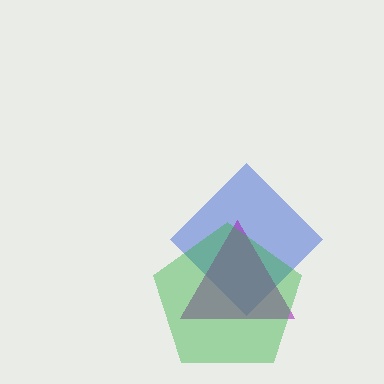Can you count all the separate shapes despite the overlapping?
Yes, there are 3 separate shapes.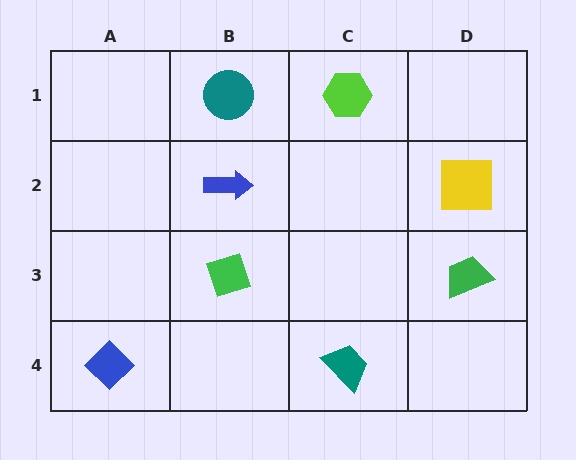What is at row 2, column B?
A blue arrow.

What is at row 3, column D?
A green trapezoid.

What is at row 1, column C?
A lime hexagon.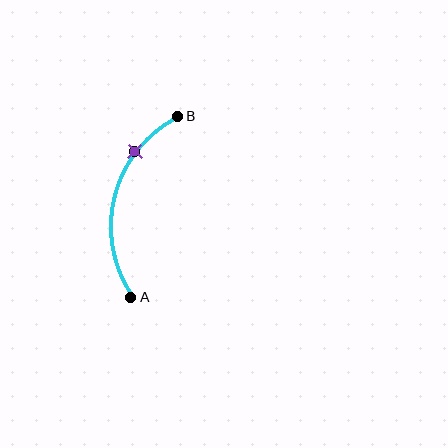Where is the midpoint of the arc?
The arc midpoint is the point on the curve farthest from the straight line joining A and B. It sits to the left of that line.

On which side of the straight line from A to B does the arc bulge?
The arc bulges to the left of the straight line connecting A and B.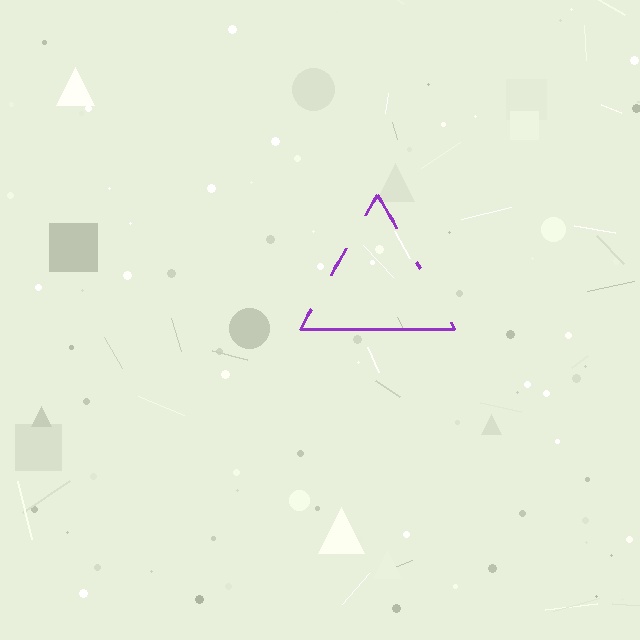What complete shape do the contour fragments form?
The contour fragments form a triangle.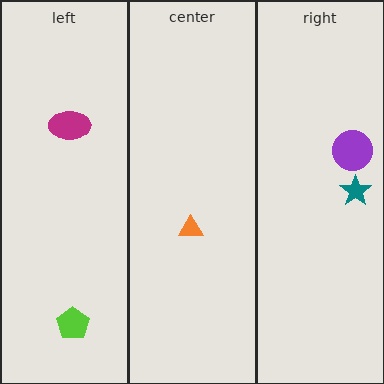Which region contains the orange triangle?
The center region.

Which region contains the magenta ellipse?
The left region.